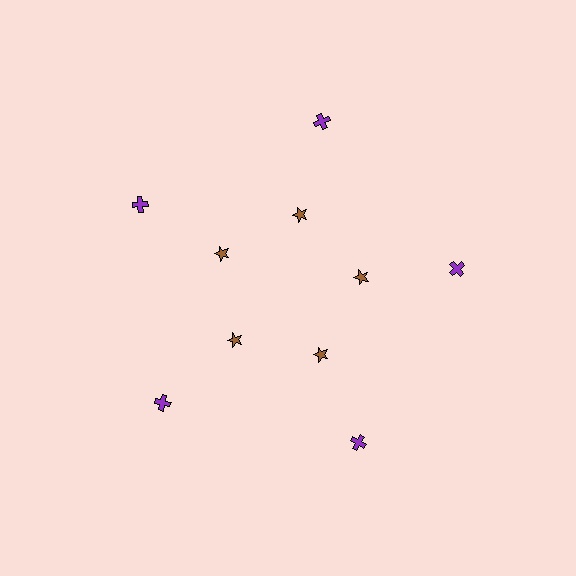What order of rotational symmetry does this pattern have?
This pattern has 5-fold rotational symmetry.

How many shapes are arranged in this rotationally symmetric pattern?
There are 10 shapes, arranged in 5 groups of 2.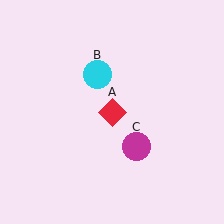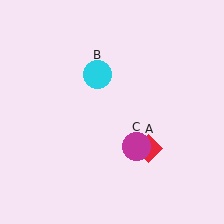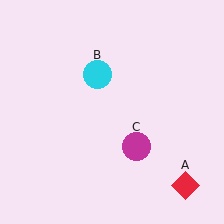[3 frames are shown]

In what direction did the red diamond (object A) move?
The red diamond (object A) moved down and to the right.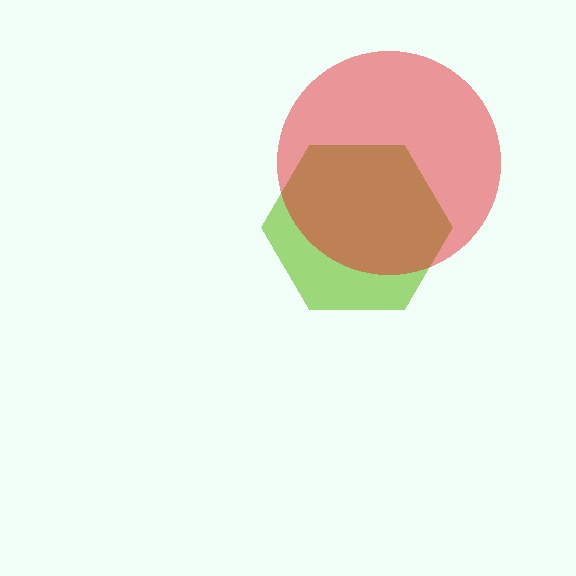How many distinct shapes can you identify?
There are 2 distinct shapes: a lime hexagon, a red circle.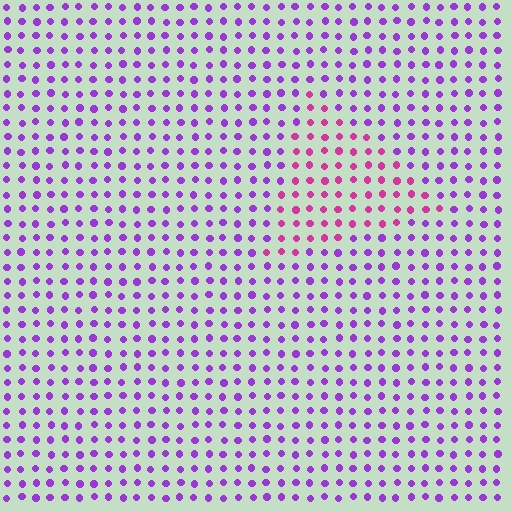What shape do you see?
I see a triangle.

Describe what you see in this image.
The image is filled with small purple elements in a uniform arrangement. A triangle-shaped region is visible where the elements are tinted to a slightly different hue, forming a subtle color boundary.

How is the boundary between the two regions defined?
The boundary is defined purely by a slight shift in hue (about 42 degrees). Spacing, size, and orientation are identical on both sides.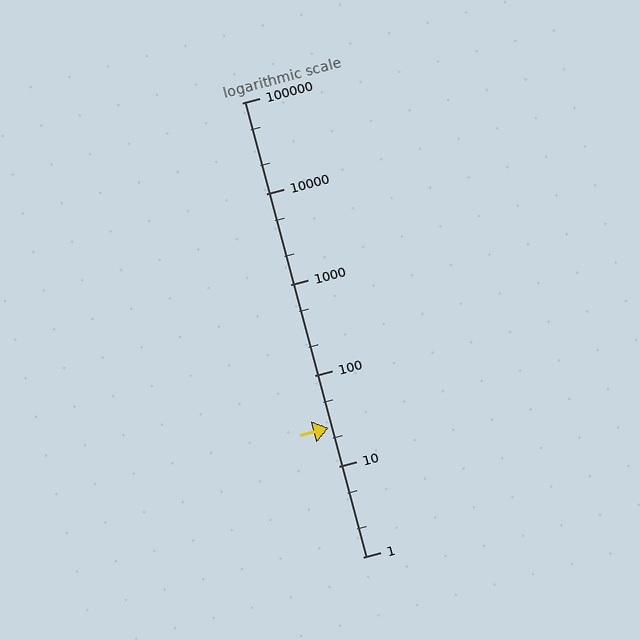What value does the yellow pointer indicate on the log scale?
The pointer indicates approximately 26.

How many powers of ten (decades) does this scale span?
The scale spans 5 decades, from 1 to 100000.